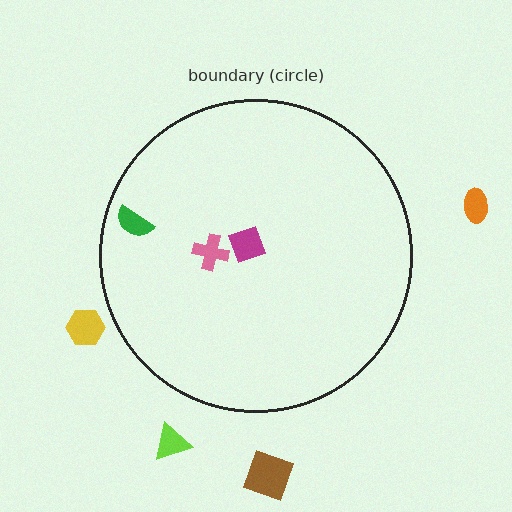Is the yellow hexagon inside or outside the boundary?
Outside.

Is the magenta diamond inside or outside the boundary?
Inside.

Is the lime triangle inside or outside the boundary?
Outside.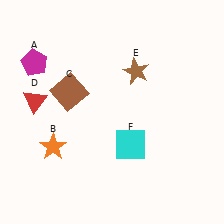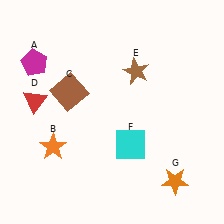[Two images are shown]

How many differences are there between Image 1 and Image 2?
There is 1 difference between the two images.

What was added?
An orange star (G) was added in Image 2.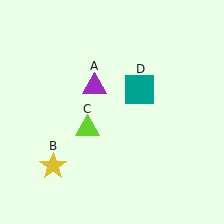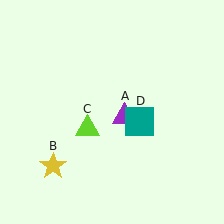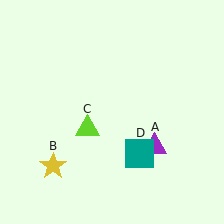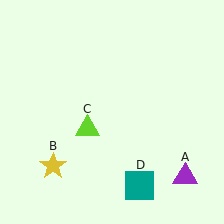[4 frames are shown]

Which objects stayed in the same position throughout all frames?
Yellow star (object B) and lime triangle (object C) remained stationary.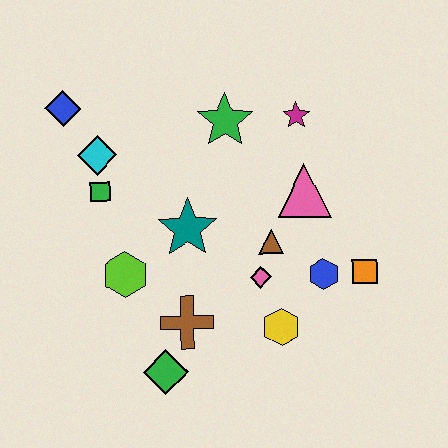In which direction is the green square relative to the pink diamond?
The green square is to the left of the pink diamond.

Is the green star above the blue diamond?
No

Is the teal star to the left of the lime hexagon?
No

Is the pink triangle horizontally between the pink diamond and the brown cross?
No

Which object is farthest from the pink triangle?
The blue diamond is farthest from the pink triangle.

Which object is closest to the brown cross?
The green diamond is closest to the brown cross.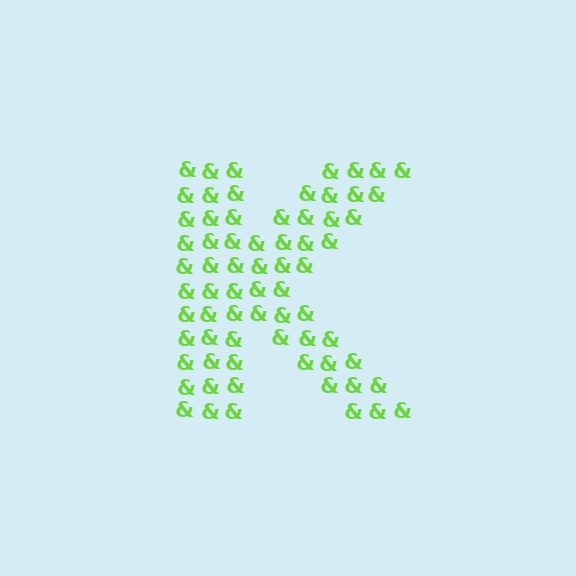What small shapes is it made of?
It is made of small ampersands.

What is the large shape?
The large shape is the letter K.